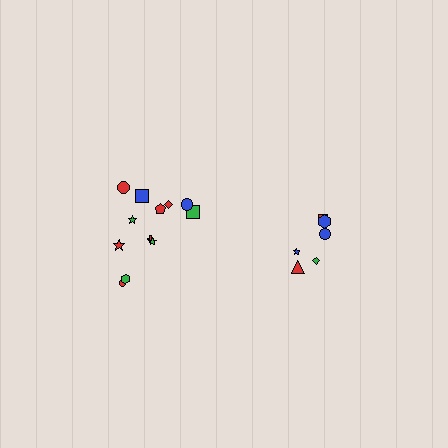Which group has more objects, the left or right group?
The left group.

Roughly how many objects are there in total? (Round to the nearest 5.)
Roughly 20 objects in total.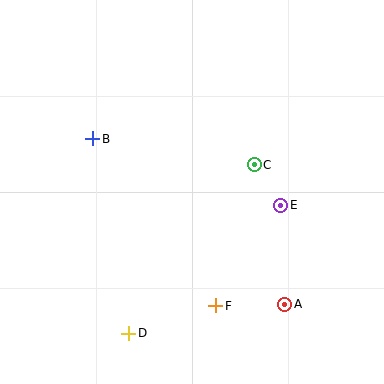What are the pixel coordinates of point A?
Point A is at (285, 304).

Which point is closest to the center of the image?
Point C at (254, 165) is closest to the center.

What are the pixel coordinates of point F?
Point F is at (216, 306).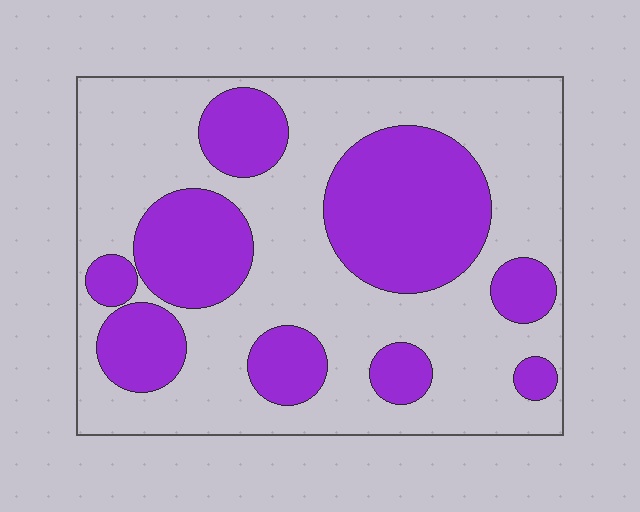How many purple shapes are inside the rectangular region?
9.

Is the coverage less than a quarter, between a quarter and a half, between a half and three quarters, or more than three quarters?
Between a quarter and a half.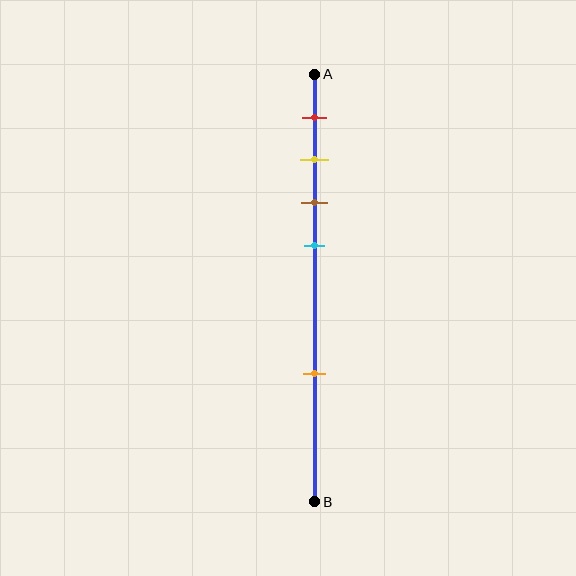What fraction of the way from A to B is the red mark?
The red mark is approximately 10% (0.1) of the way from A to B.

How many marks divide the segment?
There are 5 marks dividing the segment.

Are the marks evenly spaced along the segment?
No, the marks are not evenly spaced.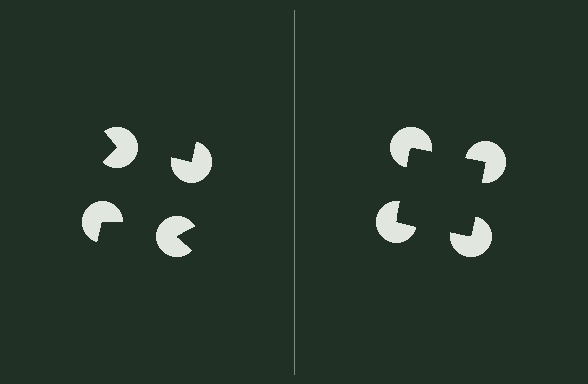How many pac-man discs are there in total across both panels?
8 — 4 on each side.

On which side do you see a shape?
An illusory square appears on the right side. On the left side the wedge cuts are rotated, so no coherent shape forms.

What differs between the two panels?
The pac-man discs are positioned identically on both sides; only the wedge orientations differ. On the right they align to a square; on the left they are misaligned.